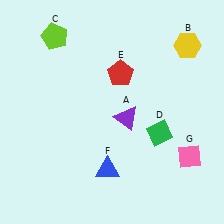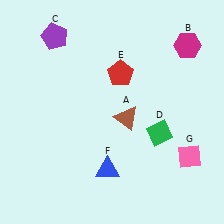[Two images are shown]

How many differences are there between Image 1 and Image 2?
There are 3 differences between the two images.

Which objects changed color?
A changed from purple to brown. B changed from yellow to magenta. C changed from lime to purple.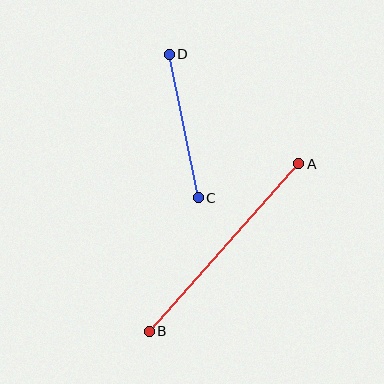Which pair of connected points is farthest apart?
Points A and B are farthest apart.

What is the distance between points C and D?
The distance is approximately 147 pixels.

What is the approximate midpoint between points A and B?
The midpoint is at approximately (224, 248) pixels.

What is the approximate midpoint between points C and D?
The midpoint is at approximately (184, 126) pixels.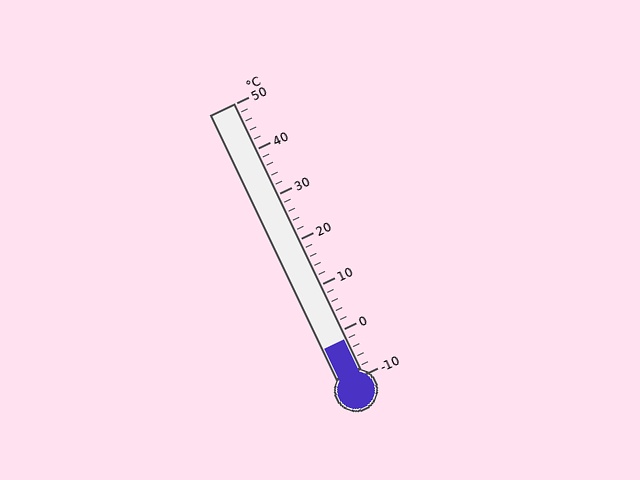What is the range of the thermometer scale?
The thermometer scale ranges from -10°C to 50°C.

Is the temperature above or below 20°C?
The temperature is below 20°C.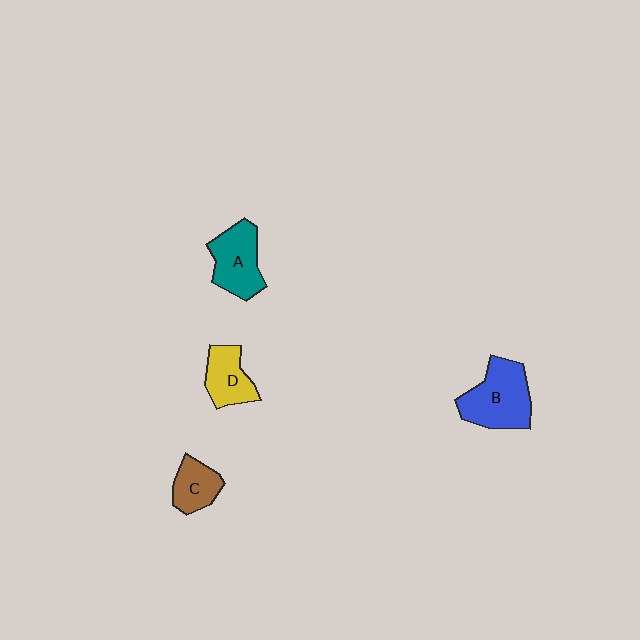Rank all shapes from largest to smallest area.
From largest to smallest: B (blue), A (teal), D (yellow), C (brown).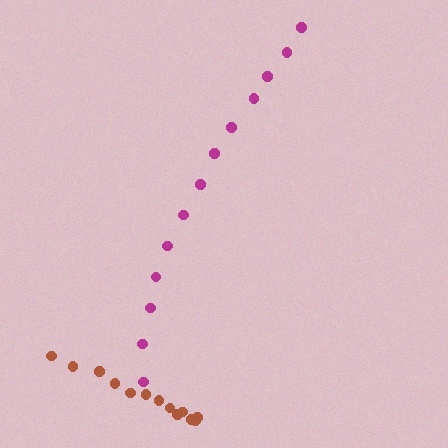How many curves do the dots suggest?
There are 2 distinct paths.